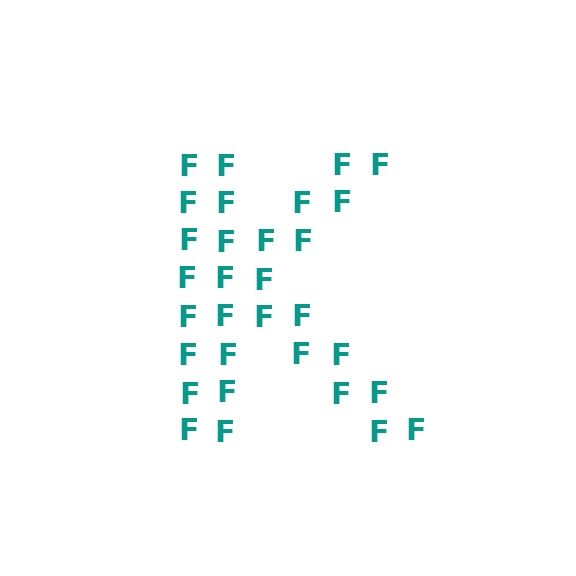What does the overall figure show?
The overall figure shows the letter K.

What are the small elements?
The small elements are letter F's.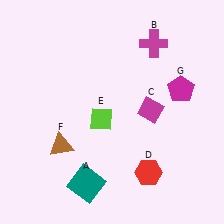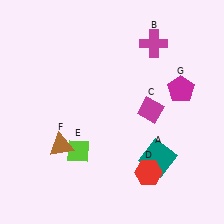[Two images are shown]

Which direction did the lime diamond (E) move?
The lime diamond (E) moved down.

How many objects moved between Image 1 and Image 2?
2 objects moved between the two images.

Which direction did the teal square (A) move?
The teal square (A) moved right.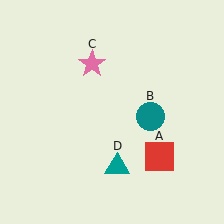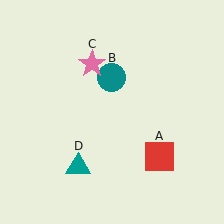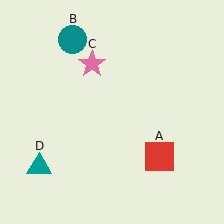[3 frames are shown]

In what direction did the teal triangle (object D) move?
The teal triangle (object D) moved left.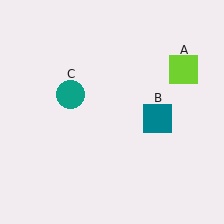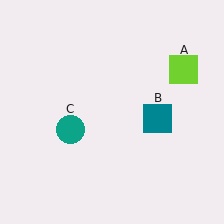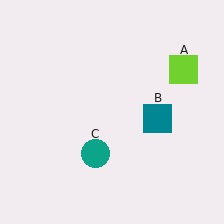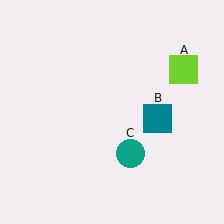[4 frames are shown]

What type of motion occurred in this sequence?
The teal circle (object C) rotated counterclockwise around the center of the scene.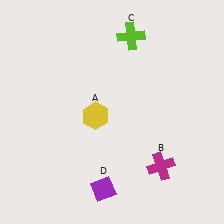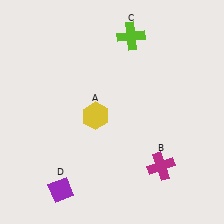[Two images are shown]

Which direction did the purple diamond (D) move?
The purple diamond (D) moved left.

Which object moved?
The purple diamond (D) moved left.